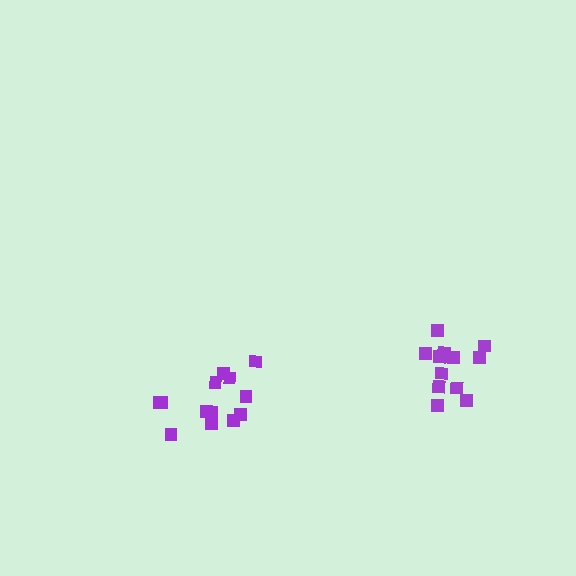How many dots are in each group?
Group 1: 13 dots, Group 2: 13 dots (26 total).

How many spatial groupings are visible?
There are 2 spatial groupings.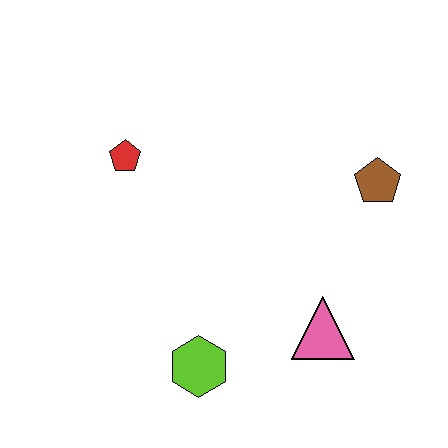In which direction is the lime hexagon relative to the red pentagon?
The lime hexagon is below the red pentagon.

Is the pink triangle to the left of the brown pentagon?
Yes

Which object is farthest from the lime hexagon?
The brown pentagon is farthest from the lime hexagon.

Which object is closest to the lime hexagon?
The pink triangle is closest to the lime hexagon.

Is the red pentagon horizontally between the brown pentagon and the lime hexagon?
No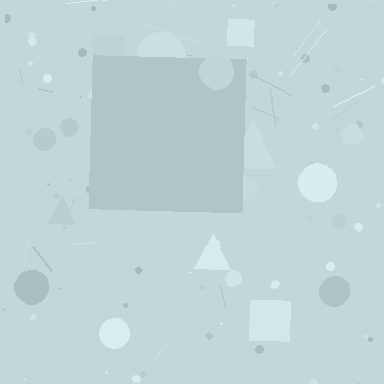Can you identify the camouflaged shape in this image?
The camouflaged shape is a square.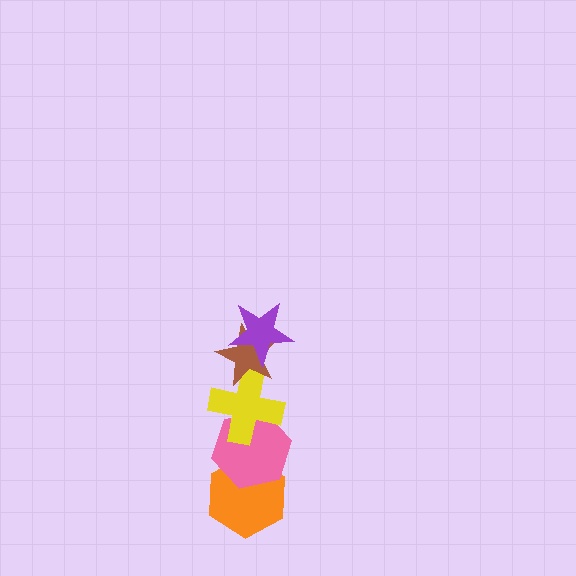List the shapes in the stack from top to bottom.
From top to bottom: the purple star, the brown star, the yellow cross, the pink hexagon, the orange hexagon.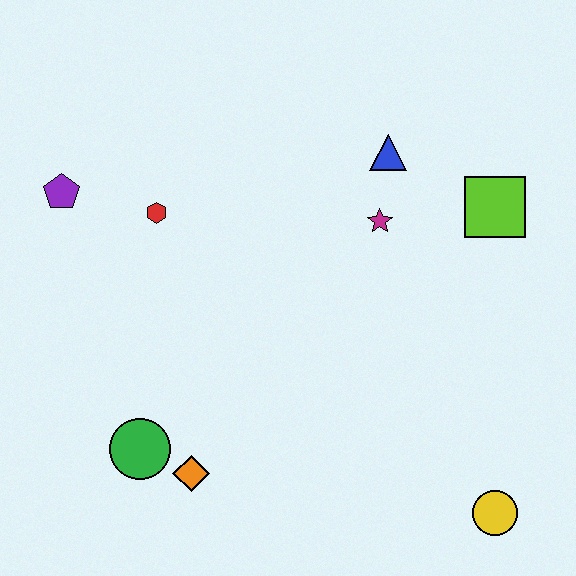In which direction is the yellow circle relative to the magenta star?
The yellow circle is below the magenta star.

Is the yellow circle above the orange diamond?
No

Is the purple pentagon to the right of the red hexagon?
No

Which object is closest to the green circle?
The orange diamond is closest to the green circle.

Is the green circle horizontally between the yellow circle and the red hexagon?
No